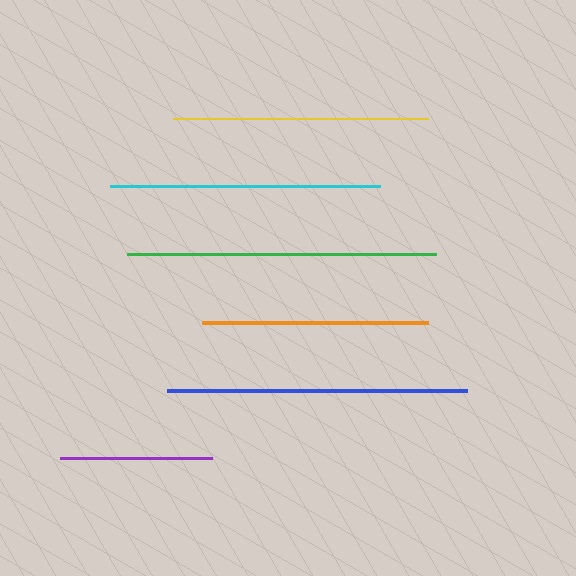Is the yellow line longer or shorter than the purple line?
The yellow line is longer than the purple line.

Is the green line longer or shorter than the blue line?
The green line is longer than the blue line.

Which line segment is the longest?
The green line is the longest at approximately 309 pixels.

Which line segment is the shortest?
The purple line is the shortest at approximately 152 pixels.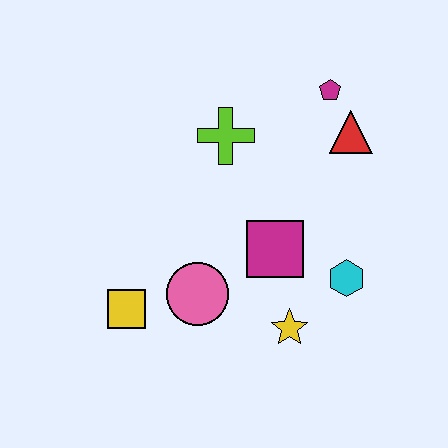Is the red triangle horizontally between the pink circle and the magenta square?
No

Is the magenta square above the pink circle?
Yes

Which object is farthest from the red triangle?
The yellow square is farthest from the red triangle.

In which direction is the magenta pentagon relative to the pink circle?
The magenta pentagon is above the pink circle.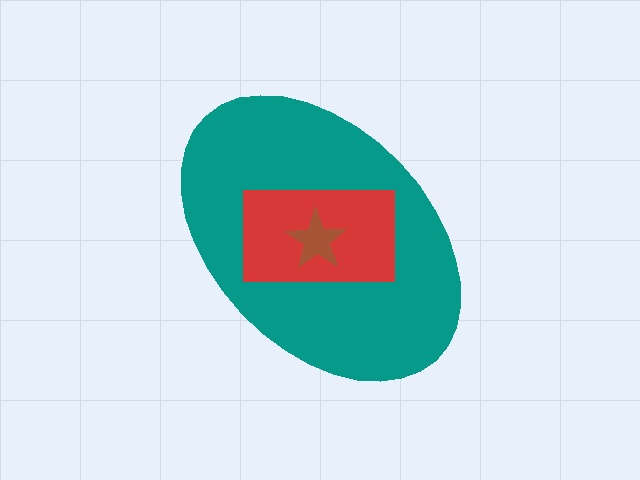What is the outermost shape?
The teal ellipse.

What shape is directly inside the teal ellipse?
The red rectangle.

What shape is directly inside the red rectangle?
The brown star.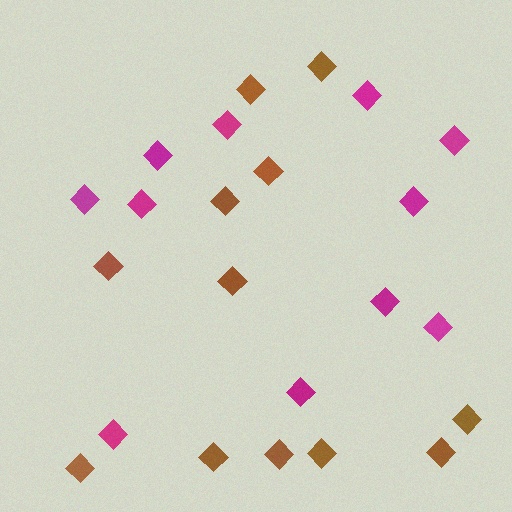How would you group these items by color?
There are 2 groups: one group of magenta diamonds (11) and one group of brown diamonds (12).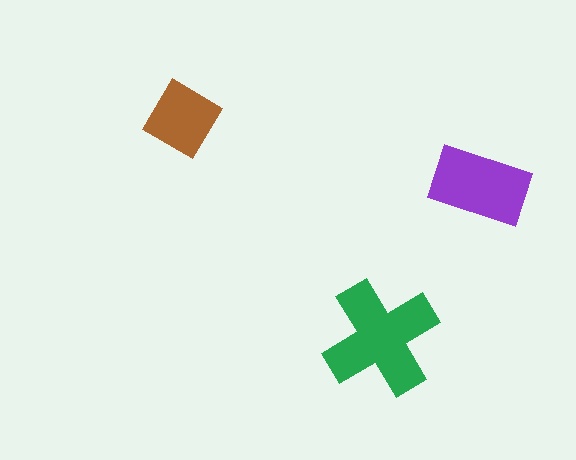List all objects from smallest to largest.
The brown diamond, the purple rectangle, the green cross.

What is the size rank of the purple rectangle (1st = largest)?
2nd.